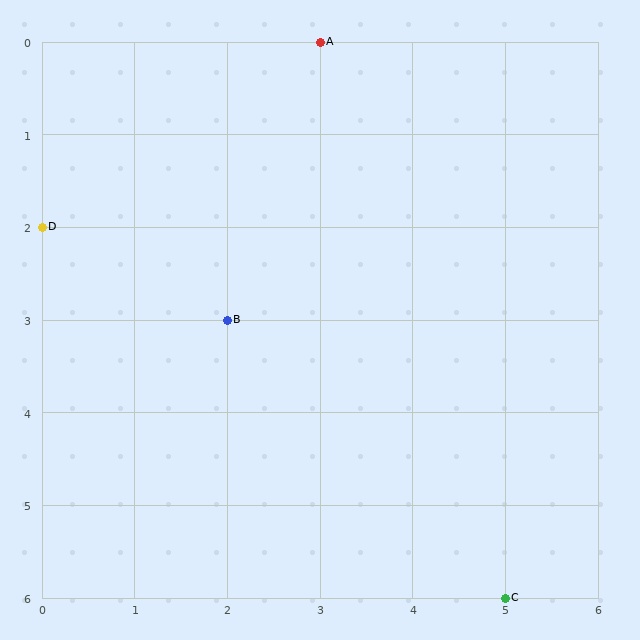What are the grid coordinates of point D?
Point D is at grid coordinates (0, 2).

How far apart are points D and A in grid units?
Points D and A are 3 columns and 2 rows apart (about 3.6 grid units diagonally).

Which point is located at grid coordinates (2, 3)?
Point B is at (2, 3).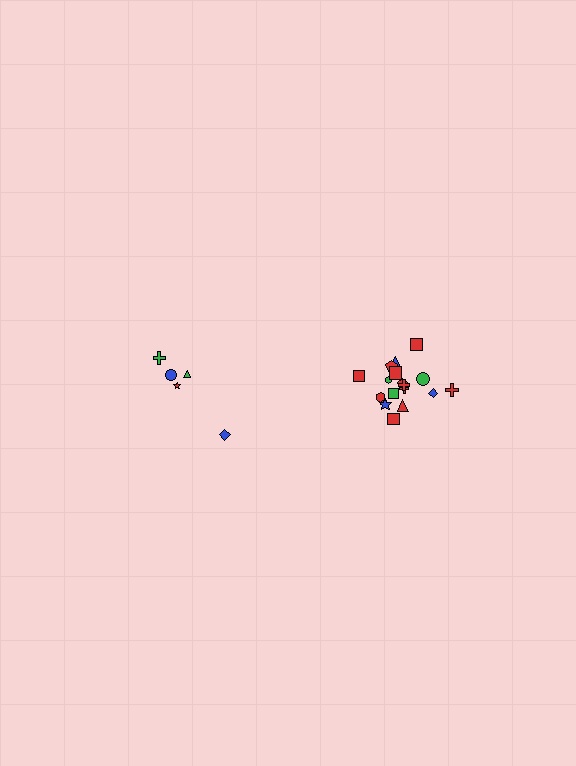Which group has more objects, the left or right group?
The right group.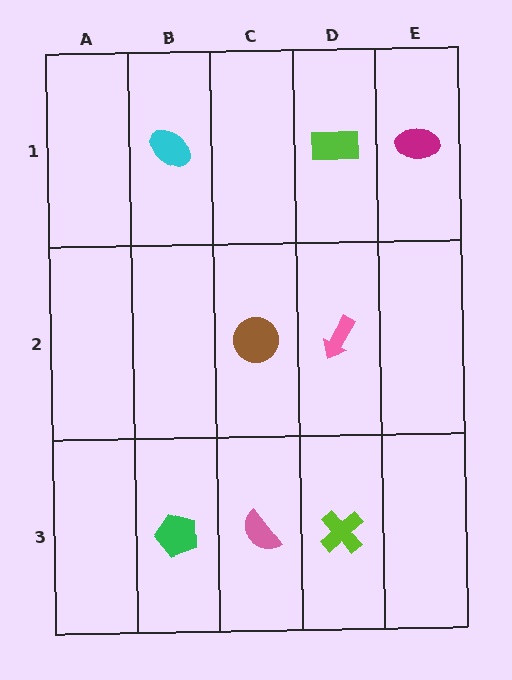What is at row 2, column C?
A brown circle.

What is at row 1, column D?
A lime rectangle.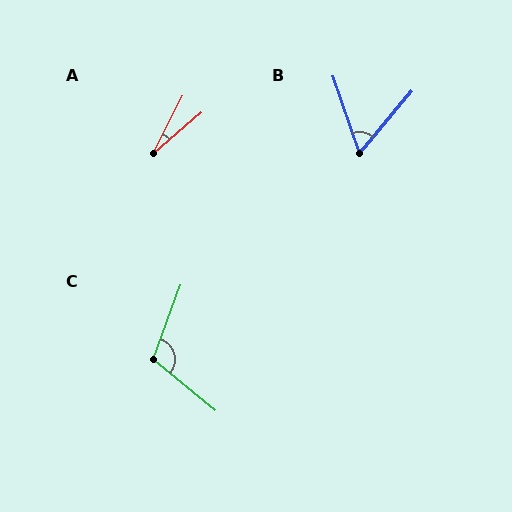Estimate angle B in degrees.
Approximately 59 degrees.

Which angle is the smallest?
A, at approximately 23 degrees.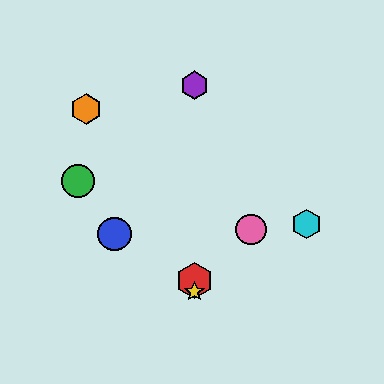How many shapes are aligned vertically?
3 shapes (the red hexagon, the yellow star, the purple hexagon) are aligned vertically.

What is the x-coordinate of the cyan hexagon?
The cyan hexagon is at x≈307.